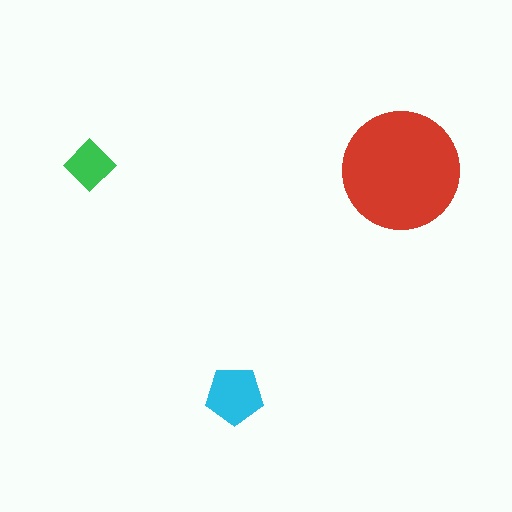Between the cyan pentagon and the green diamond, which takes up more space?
The cyan pentagon.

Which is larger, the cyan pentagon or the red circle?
The red circle.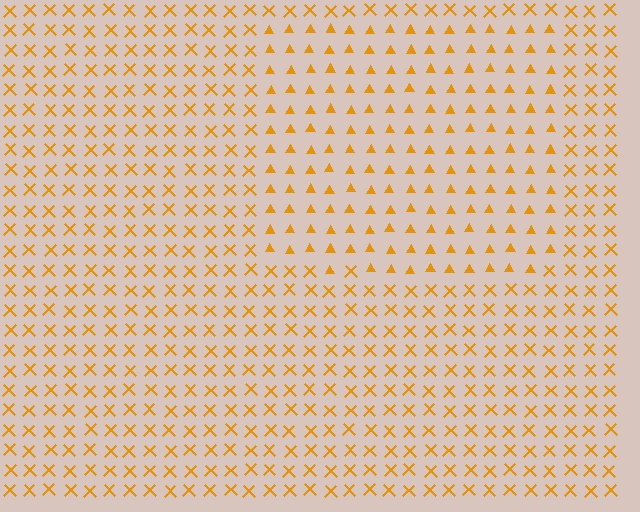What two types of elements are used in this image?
The image uses triangles inside the rectangle region and X marks outside it.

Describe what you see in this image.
The image is filled with small orange elements arranged in a uniform grid. A rectangle-shaped region contains triangles, while the surrounding area contains X marks. The boundary is defined purely by the change in element shape.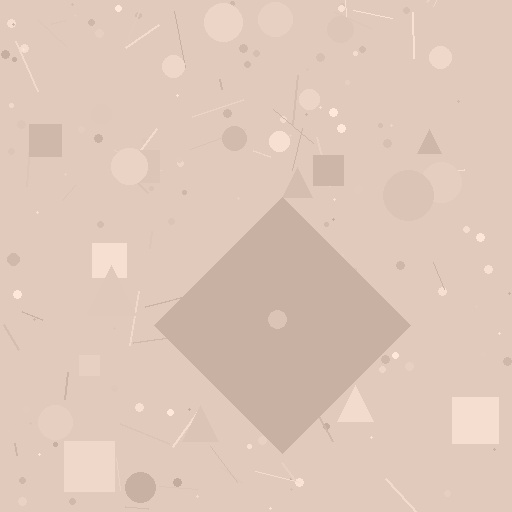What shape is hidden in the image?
A diamond is hidden in the image.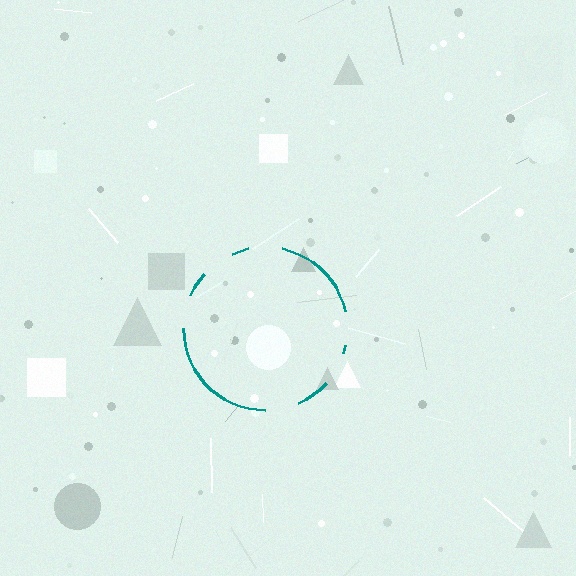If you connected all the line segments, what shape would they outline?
They would outline a circle.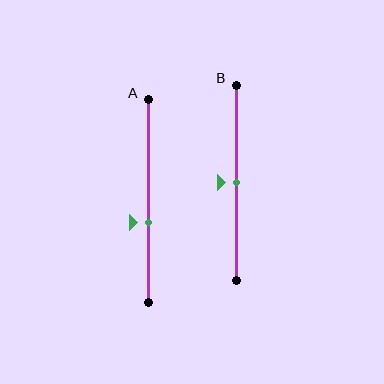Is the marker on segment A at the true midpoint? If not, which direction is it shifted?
No, the marker on segment A is shifted downward by about 11% of the segment length.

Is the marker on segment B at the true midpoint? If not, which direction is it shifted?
Yes, the marker on segment B is at the true midpoint.